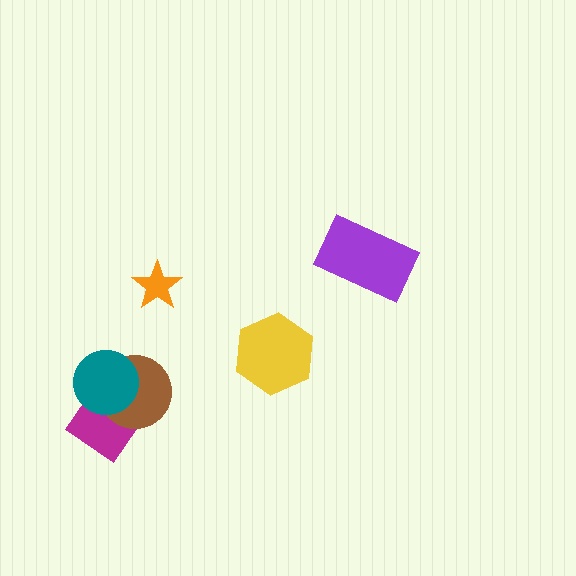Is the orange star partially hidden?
No, no other shape covers it.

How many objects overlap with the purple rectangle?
0 objects overlap with the purple rectangle.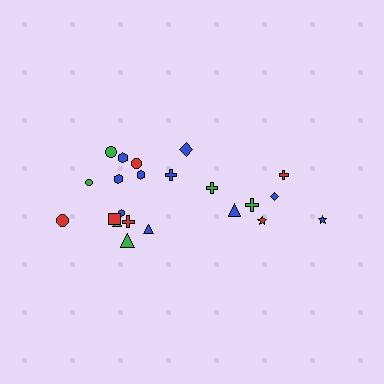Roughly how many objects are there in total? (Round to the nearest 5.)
Roughly 20 objects in total.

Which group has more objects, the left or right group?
The left group.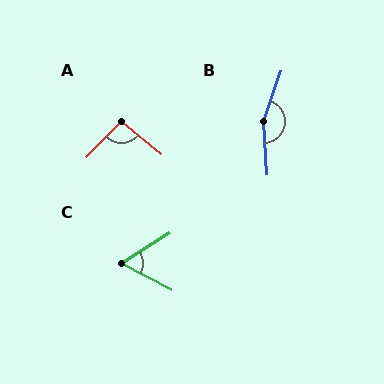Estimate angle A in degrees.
Approximately 96 degrees.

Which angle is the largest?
B, at approximately 157 degrees.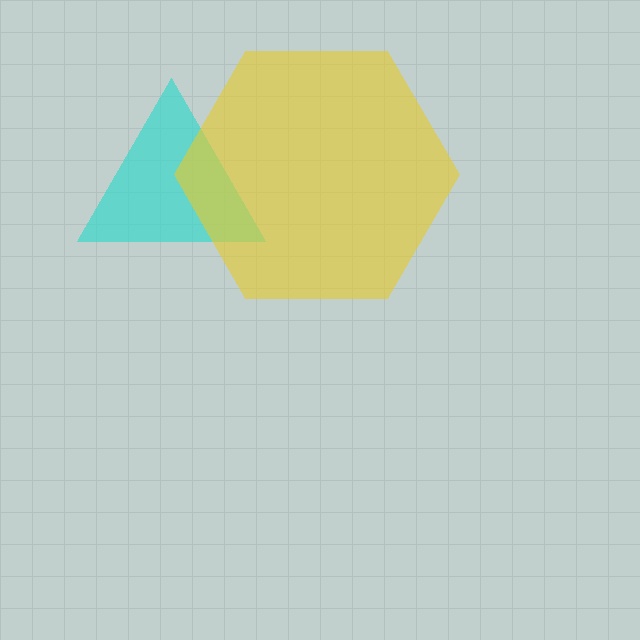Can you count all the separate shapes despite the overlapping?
Yes, there are 2 separate shapes.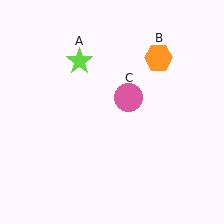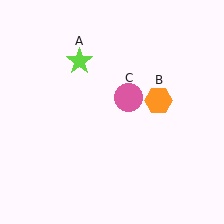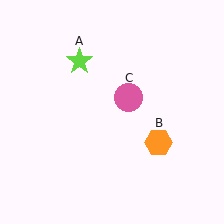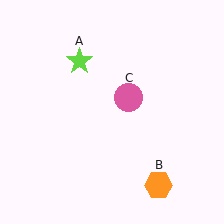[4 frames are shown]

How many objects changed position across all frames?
1 object changed position: orange hexagon (object B).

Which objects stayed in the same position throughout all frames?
Lime star (object A) and pink circle (object C) remained stationary.